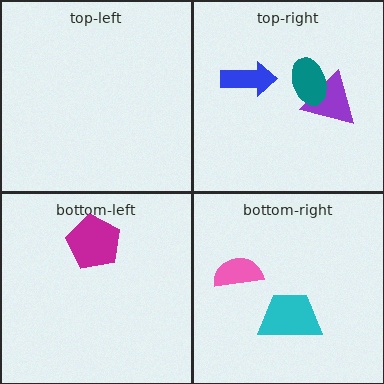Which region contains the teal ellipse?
The top-right region.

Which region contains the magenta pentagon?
The bottom-left region.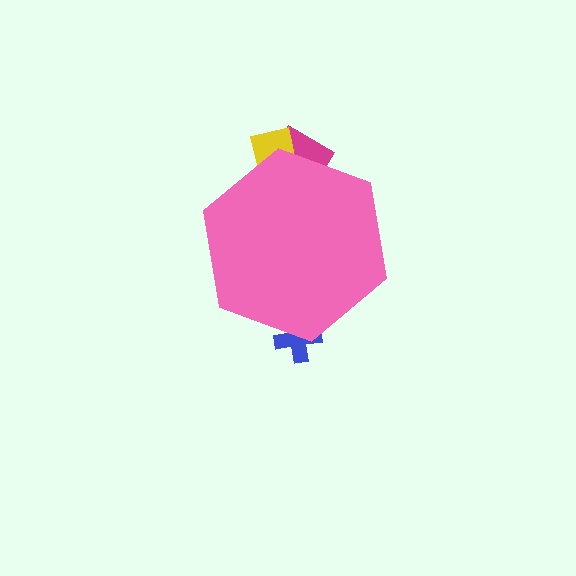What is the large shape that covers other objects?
A pink hexagon.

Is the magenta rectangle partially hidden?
Yes, the magenta rectangle is partially hidden behind the pink hexagon.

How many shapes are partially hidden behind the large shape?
3 shapes are partially hidden.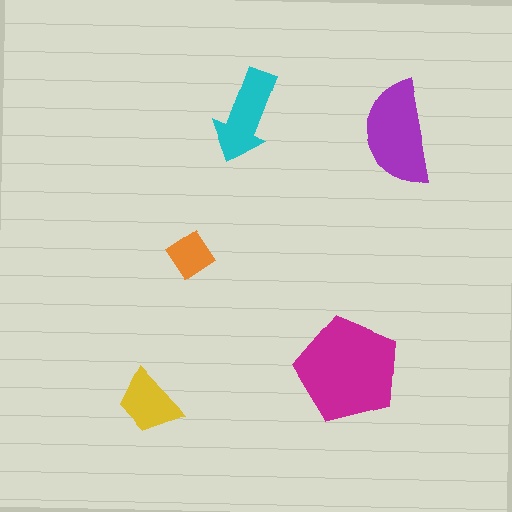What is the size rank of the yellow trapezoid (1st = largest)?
4th.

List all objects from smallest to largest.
The orange diamond, the yellow trapezoid, the cyan arrow, the purple semicircle, the magenta pentagon.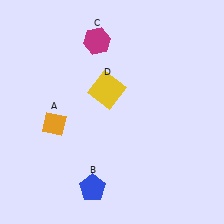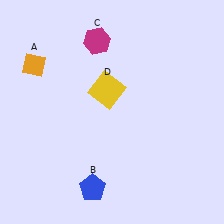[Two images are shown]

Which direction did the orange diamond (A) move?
The orange diamond (A) moved up.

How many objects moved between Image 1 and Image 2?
1 object moved between the two images.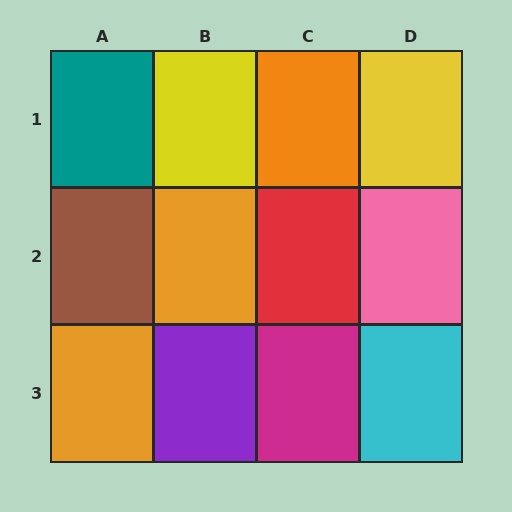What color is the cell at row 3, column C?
Magenta.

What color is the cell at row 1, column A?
Teal.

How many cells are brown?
1 cell is brown.